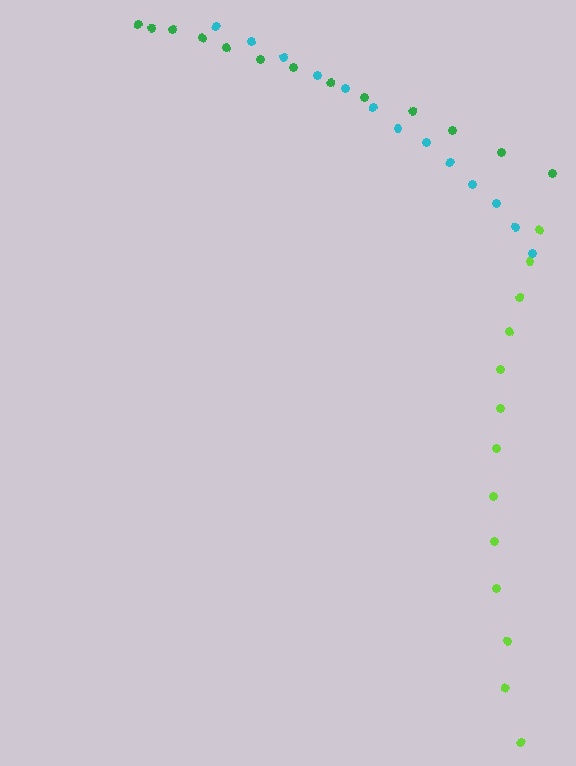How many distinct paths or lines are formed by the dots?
There are 3 distinct paths.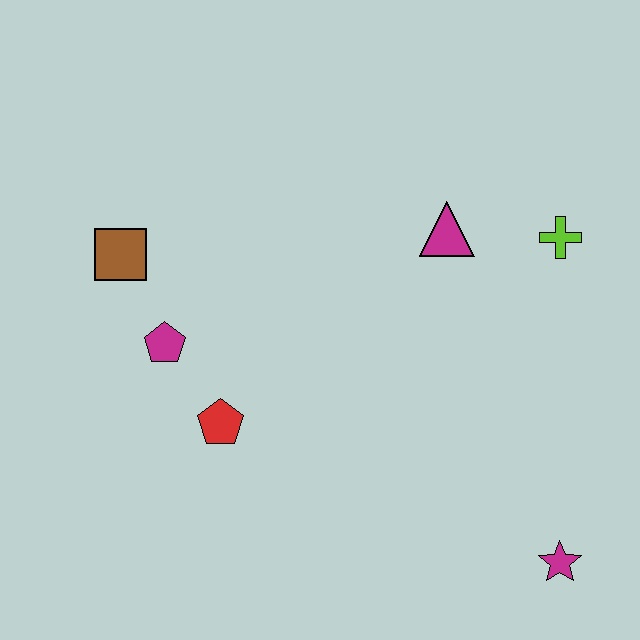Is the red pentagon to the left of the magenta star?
Yes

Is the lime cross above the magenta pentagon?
Yes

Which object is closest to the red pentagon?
The magenta pentagon is closest to the red pentagon.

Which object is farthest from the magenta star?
The brown square is farthest from the magenta star.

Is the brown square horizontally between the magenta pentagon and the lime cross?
No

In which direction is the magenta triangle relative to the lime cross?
The magenta triangle is to the left of the lime cross.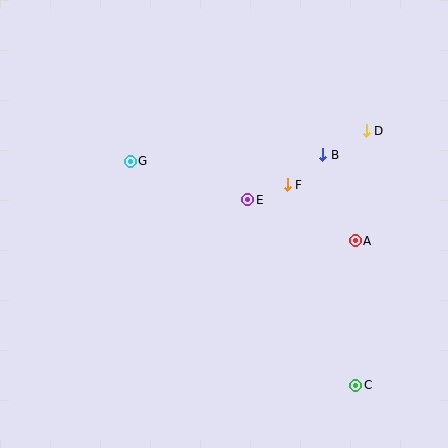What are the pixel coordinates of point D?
Point D is at (366, 131).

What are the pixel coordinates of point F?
Point F is at (287, 185).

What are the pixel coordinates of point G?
Point G is at (130, 161).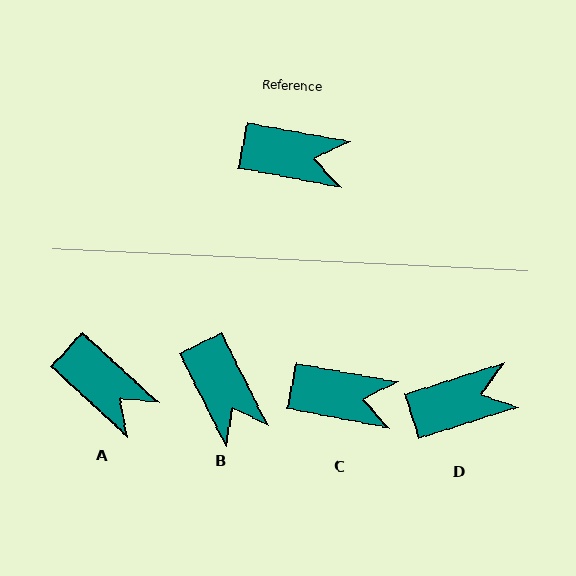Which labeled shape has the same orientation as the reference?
C.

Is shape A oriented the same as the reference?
No, it is off by about 32 degrees.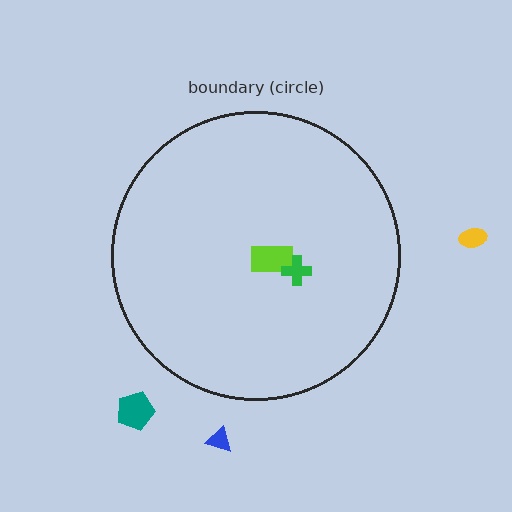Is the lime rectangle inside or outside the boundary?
Inside.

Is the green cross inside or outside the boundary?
Inside.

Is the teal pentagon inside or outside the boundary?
Outside.